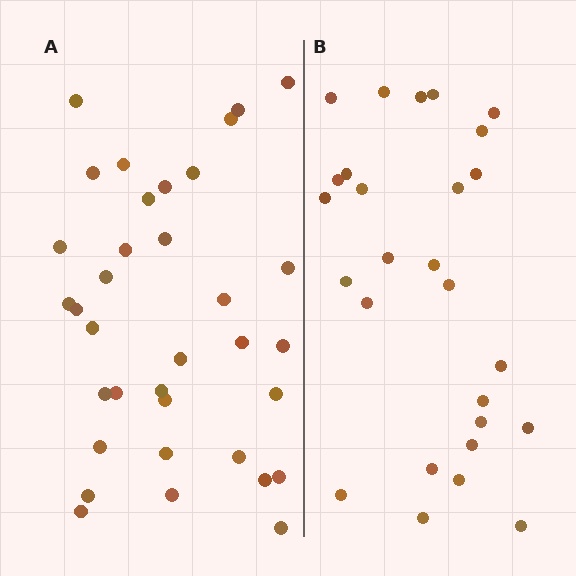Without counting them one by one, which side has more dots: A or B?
Region A (the left region) has more dots.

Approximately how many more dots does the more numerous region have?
Region A has roughly 8 or so more dots than region B.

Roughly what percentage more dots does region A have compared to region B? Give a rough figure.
About 30% more.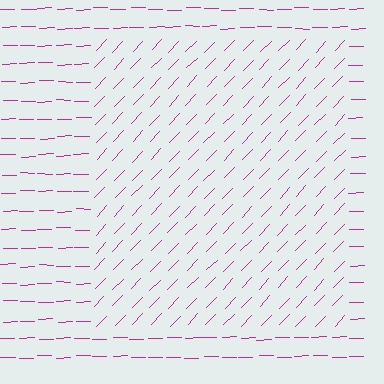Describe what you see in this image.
The image is filled with small magenta line segments. A rectangle region in the image has lines oriented differently from the surrounding lines, creating a visible texture boundary.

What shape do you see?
I see a rectangle.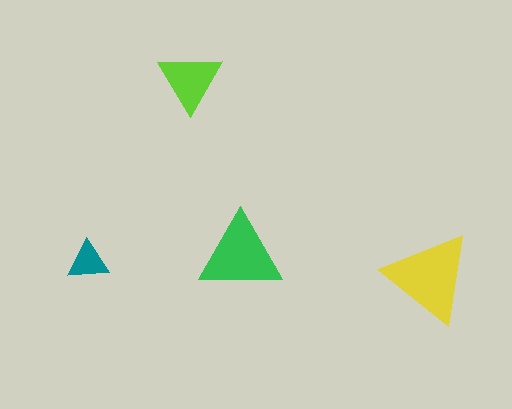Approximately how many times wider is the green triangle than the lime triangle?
About 1.5 times wider.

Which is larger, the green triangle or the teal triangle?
The green one.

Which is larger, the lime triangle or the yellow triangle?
The yellow one.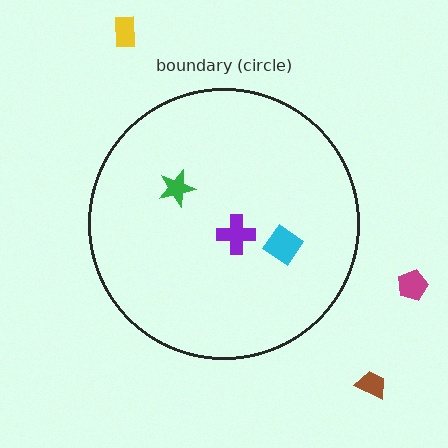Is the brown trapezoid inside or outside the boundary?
Outside.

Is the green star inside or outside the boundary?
Inside.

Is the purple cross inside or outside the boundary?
Inside.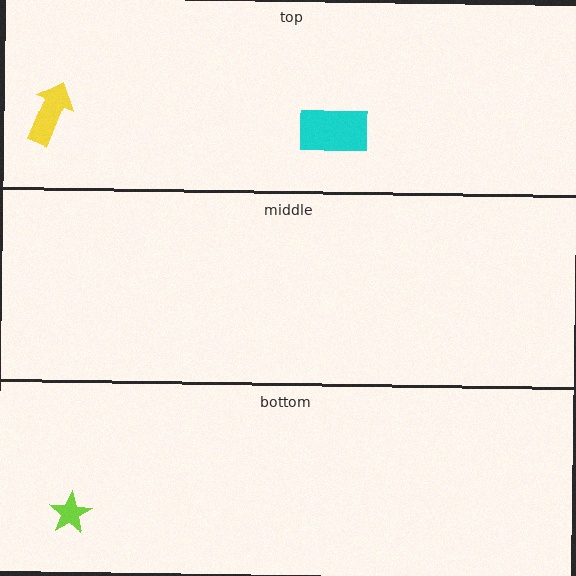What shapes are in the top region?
The yellow arrow, the cyan rectangle.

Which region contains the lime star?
The bottom region.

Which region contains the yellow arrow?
The top region.